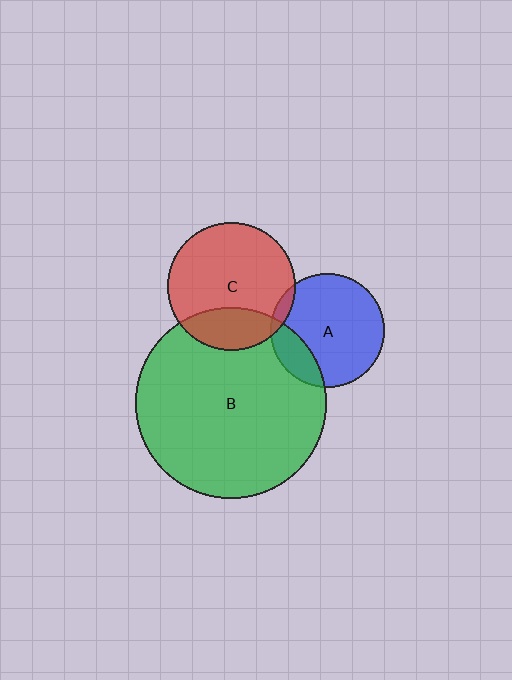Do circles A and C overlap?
Yes.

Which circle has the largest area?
Circle B (green).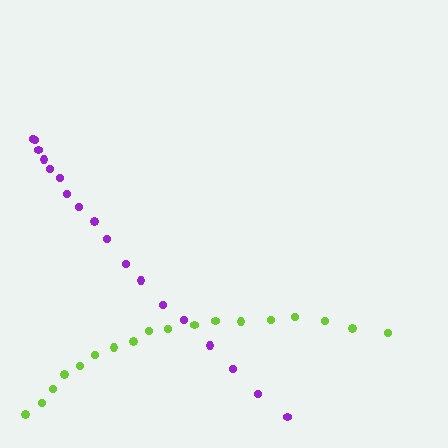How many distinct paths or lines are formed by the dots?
There are 2 distinct paths.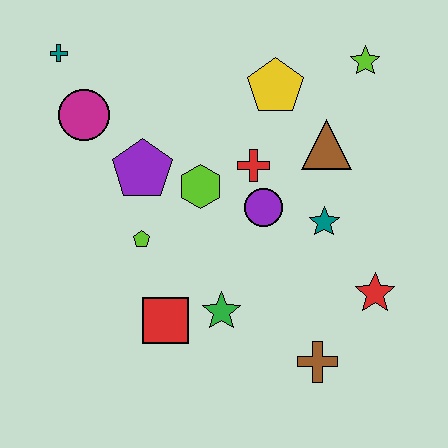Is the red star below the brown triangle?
Yes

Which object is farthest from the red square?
The lime star is farthest from the red square.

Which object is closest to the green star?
The red square is closest to the green star.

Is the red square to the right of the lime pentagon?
Yes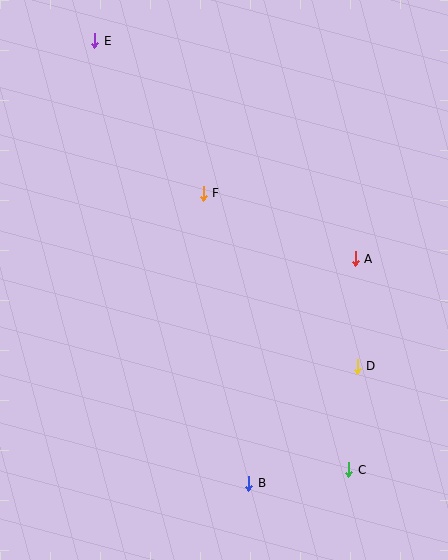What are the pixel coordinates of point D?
Point D is at (357, 366).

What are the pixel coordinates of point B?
Point B is at (249, 483).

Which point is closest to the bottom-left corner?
Point B is closest to the bottom-left corner.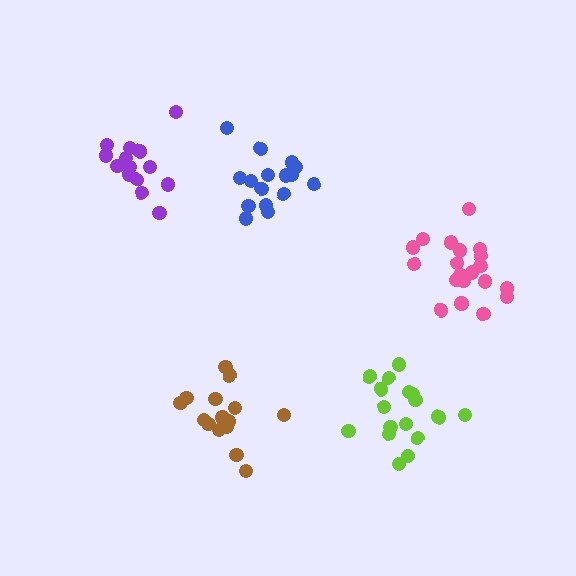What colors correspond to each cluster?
The clusters are colored: blue, brown, purple, lime, pink.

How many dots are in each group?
Group 1: 16 dots, Group 2: 15 dots, Group 3: 14 dots, Group 4: 17 dots, Group 5: 20 dots (82 total).